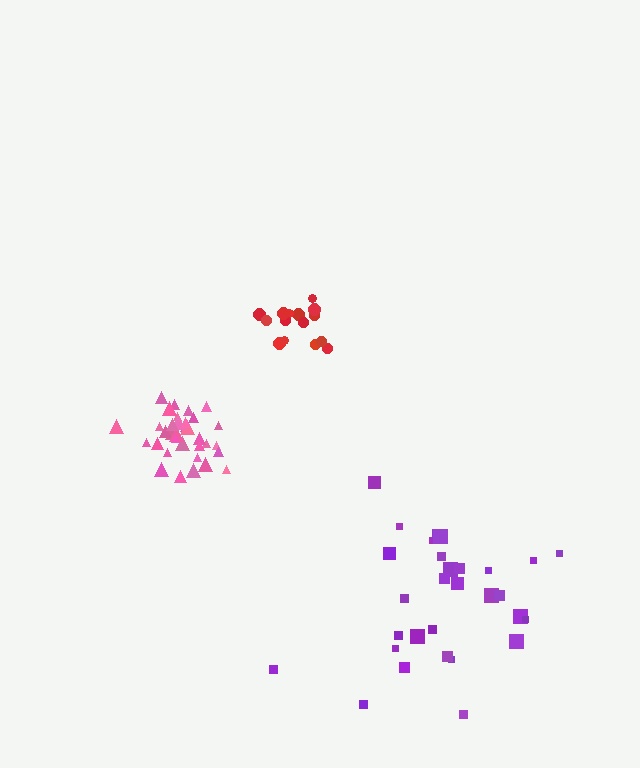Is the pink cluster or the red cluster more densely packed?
Pink.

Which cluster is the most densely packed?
Pink.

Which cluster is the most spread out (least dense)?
Purple.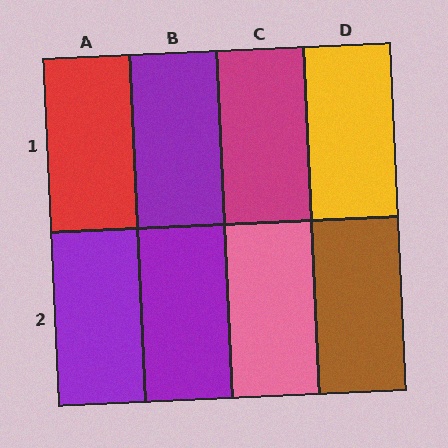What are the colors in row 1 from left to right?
Red, purple, magenta, yellow.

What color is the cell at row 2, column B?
Purple.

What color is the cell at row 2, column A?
Purple.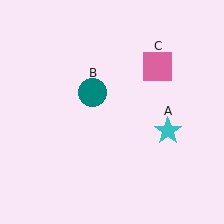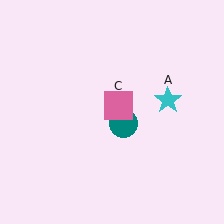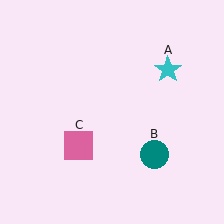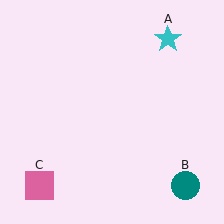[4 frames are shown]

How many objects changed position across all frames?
3 objects changed position: cyan star (object A), teal circle (object B), pink square (object C).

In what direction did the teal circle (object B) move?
The teal circle (object B) moved down and to the right.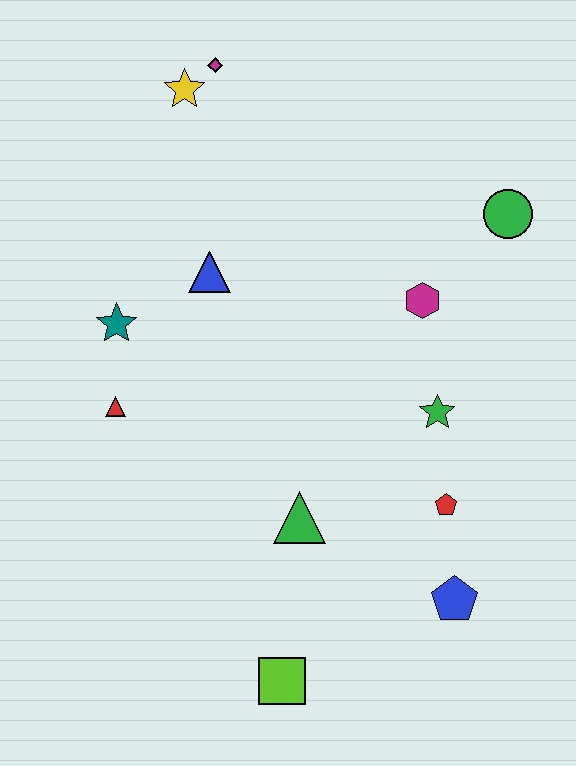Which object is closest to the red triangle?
The teal star is closest to the red triangle.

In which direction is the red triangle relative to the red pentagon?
The red triangle is to the left of the red pentagon.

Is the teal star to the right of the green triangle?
No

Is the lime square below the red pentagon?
Yes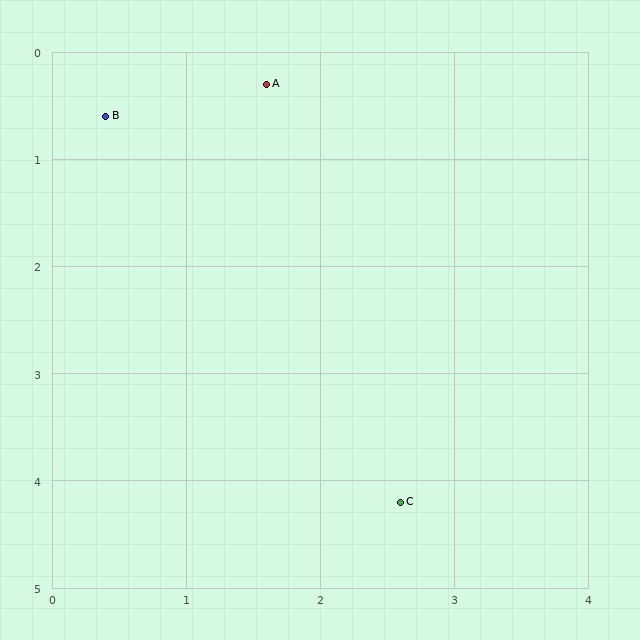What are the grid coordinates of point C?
Point C is at approximately (2.6, 4.2).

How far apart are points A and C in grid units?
Points A and C are about 4.0 grid units apart.